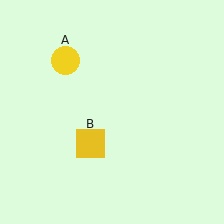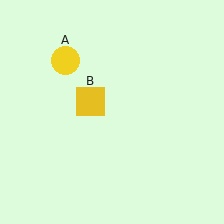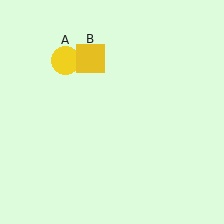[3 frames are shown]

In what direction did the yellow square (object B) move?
The yellow square (object B) moved up.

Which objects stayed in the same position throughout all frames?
Yellow circle (object A) remained stationary.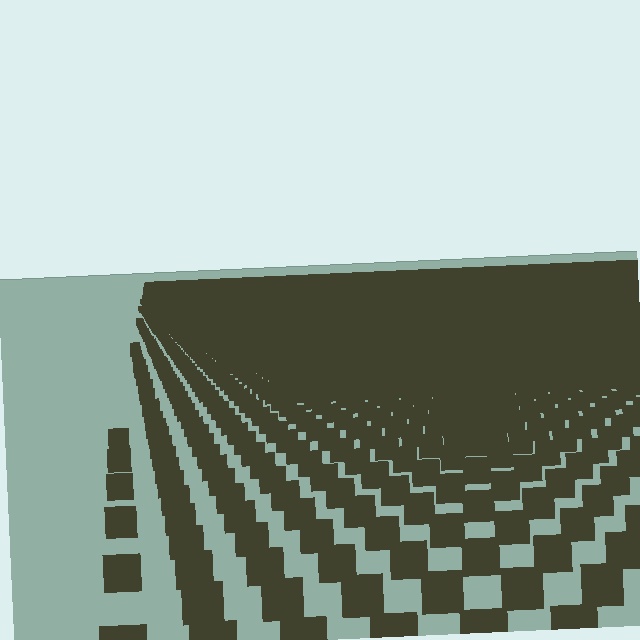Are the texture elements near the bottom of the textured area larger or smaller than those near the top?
Larger. Near the bottom, elements are closer to the viewer and appear at a bigger on-screen size.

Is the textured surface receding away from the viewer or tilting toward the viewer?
The surface is receding away from the viewer. Texture elements get smaller and denser toward the top.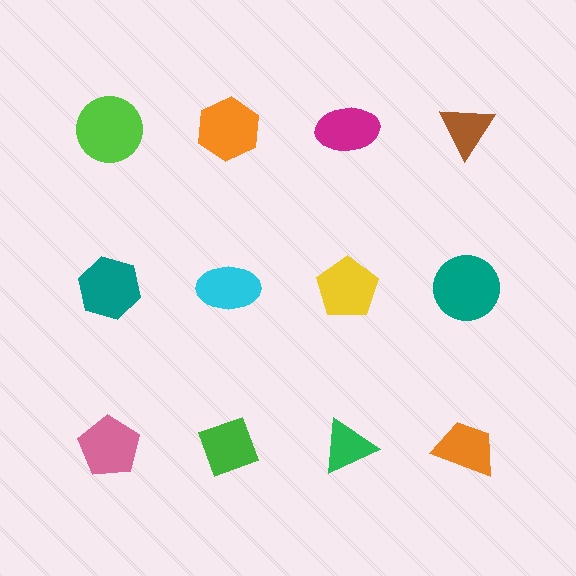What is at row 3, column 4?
An orange trapezoid.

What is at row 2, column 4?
A teal circle.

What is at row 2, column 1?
A teal hexagon.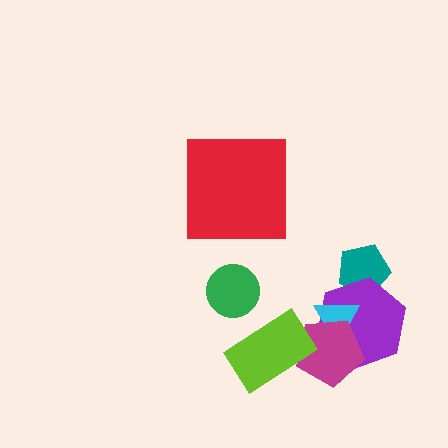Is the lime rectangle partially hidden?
No, no other shape covers it.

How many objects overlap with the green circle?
0 objects overlap with the green circle.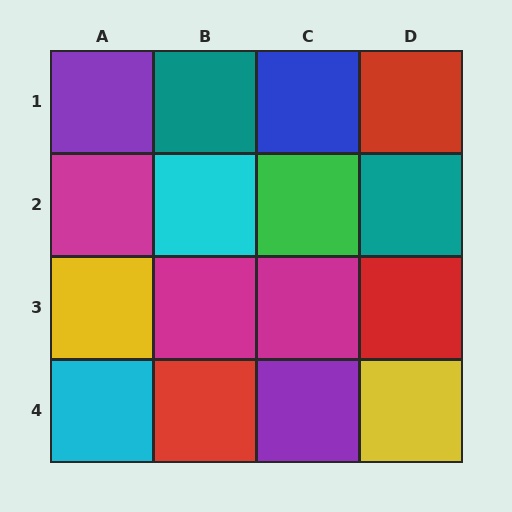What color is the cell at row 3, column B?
Magenta.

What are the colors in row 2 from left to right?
Magenta, cyan, green, teal.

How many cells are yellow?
2 cells are yellow.